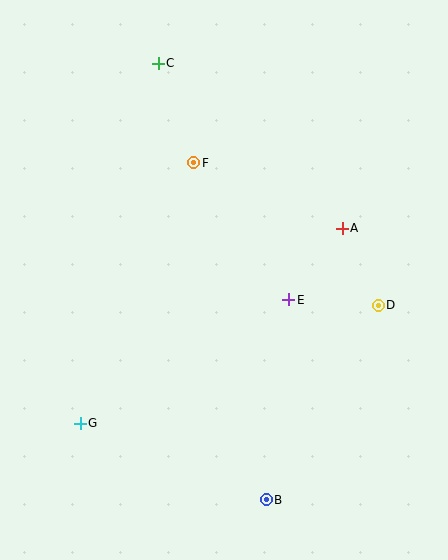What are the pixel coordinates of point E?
Point E is at (289, 300).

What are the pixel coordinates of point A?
Point A is at (342, 228).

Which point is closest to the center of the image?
Point E at (289, 300) is closest to the center.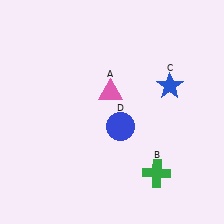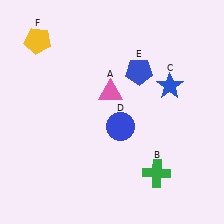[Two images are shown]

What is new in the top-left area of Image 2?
A yellow pentagon (F) was added in the top-left area of Image 2.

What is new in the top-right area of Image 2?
A blue pentagon (E) was added in the top-right area of Image 2.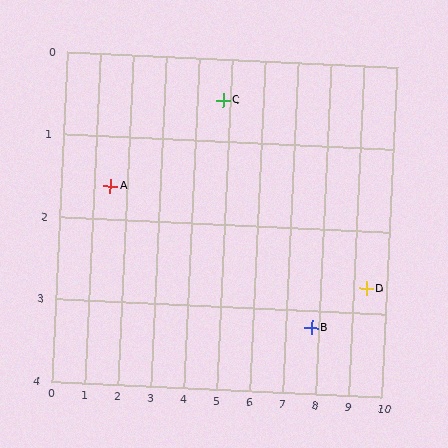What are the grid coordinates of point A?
Point A is at approximately (1.5, 1.6).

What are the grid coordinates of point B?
Point B is at approximately (7.8, 3.2).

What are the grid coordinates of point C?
Point C is at approximately (4.8, 0.5).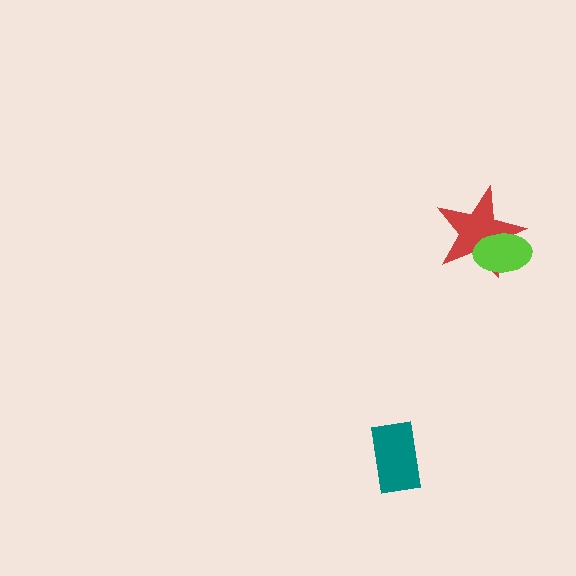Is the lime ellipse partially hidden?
No, no other shape covers it.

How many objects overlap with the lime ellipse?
1 object overlaps with the lime ellipse.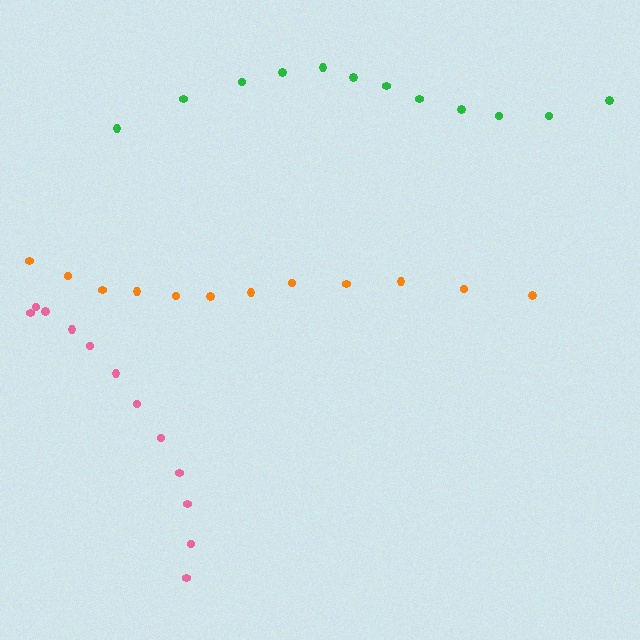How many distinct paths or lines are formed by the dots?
There are 3 distinct paths.